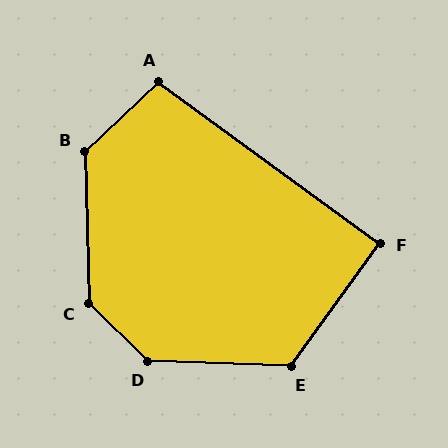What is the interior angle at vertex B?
Approximately 132 degrees (obtuse).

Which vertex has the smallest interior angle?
F, at approximately 90 degrees.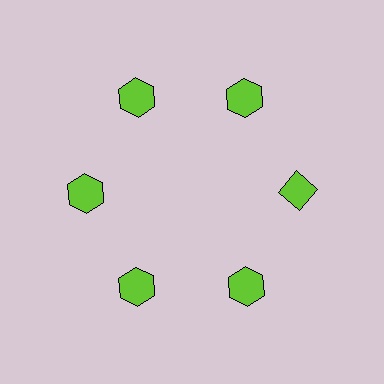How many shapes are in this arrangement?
There are 6 shapes arranged in a ring pattern.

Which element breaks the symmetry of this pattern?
The lime diamond at roughly the 3 o'clock position breaks the symmetry. All other shapes are lime hexagons.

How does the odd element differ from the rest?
It has a different shape: diamond instead of hexagon.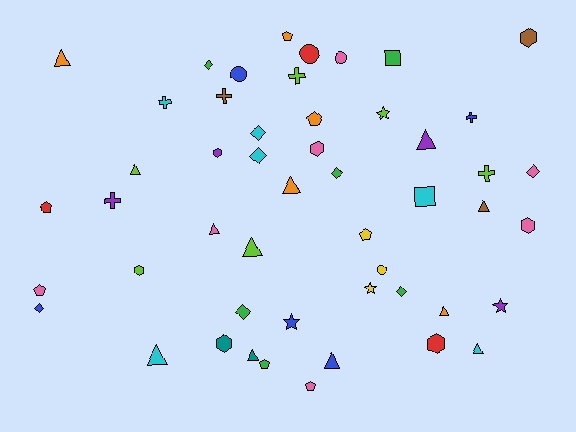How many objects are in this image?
There are 50 objects.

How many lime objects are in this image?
There are 6 lime objects.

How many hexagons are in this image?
There are 7 hexagons.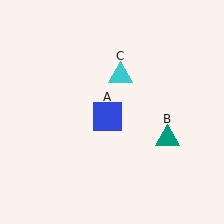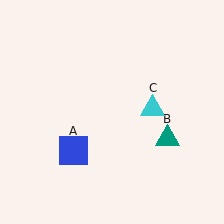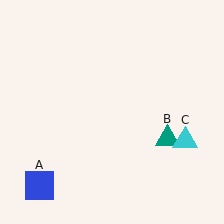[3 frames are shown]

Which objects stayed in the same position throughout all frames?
Teal triangle (object B) remained stationary.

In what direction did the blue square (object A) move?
The blue square (object A) moved down and to the left.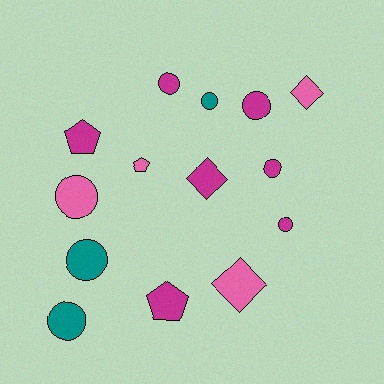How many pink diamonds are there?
There are 2 pink diamonds.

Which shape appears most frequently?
Circle, with 8 objects.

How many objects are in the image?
There are 14 objects.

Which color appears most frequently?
Magenta, with 7 objects.